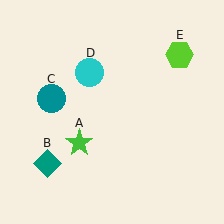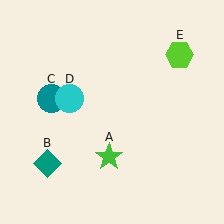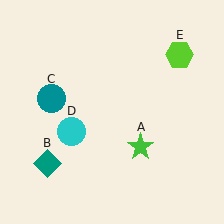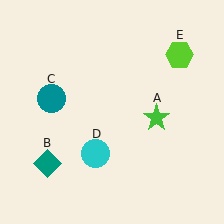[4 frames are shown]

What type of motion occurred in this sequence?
The green star (object A), cyan circle (object D) rotated counterclockwise around the center of the scene.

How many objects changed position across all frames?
2 objects changed position: green star (object A), cyan circle (object D).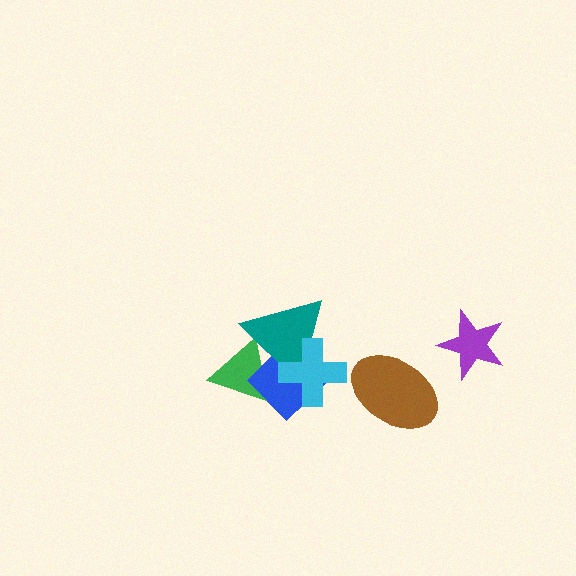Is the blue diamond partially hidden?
Yes, it is partially covered by another shape.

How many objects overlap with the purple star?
0 objects overlap with the purple star.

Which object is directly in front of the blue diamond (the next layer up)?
The teal triangle is directly in front of the blue diamond.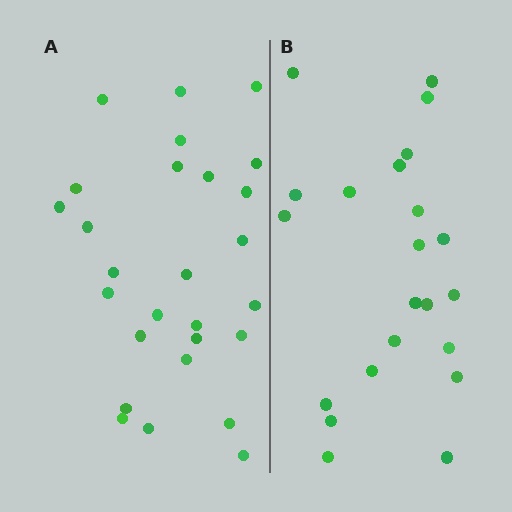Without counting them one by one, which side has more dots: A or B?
Region A (the left region) has more dots.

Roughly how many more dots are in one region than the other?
Region A has about 5 more dots than region B.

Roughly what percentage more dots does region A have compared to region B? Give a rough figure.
About 25% more.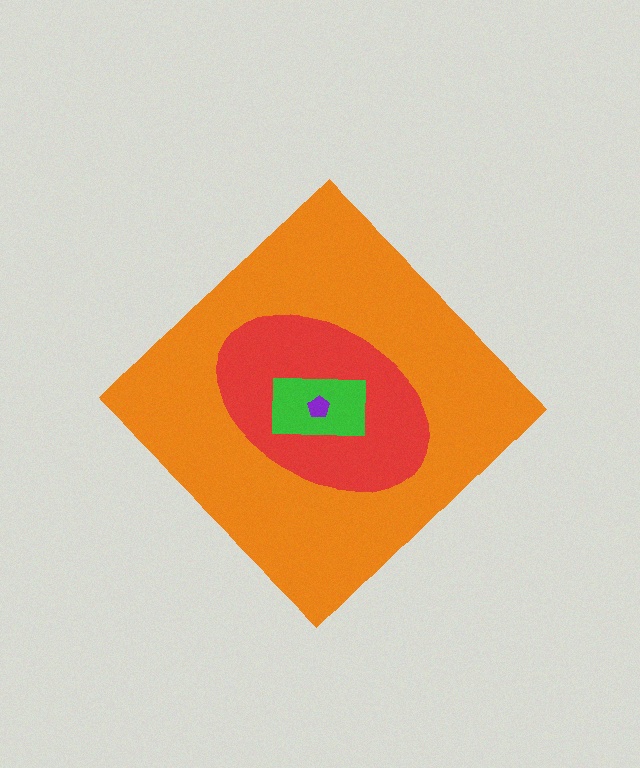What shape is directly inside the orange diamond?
The red ellipse.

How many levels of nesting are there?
4.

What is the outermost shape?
The orange diamond.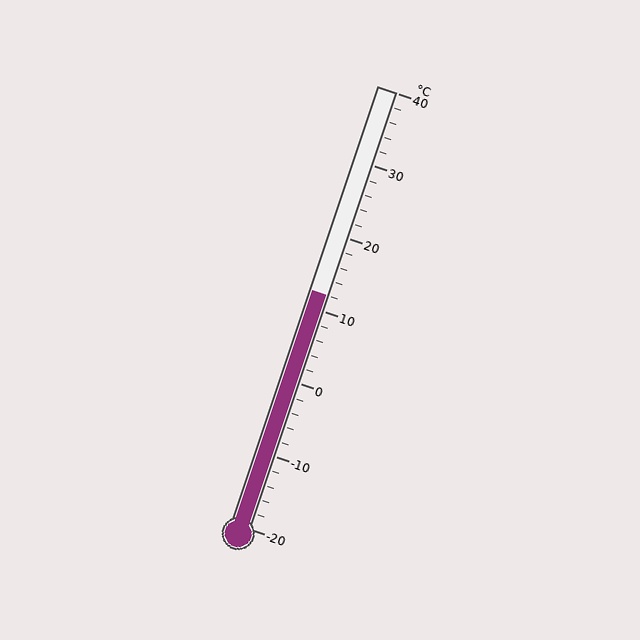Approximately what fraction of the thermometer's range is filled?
The thermometer is filled to approximately 55% of its range.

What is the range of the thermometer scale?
The thermometer scale ranges from -20°C to 40°C.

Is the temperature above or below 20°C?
The temperature is below 20°C.